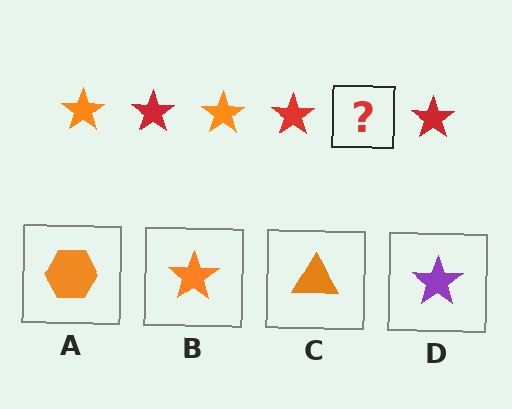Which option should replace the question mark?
Option B.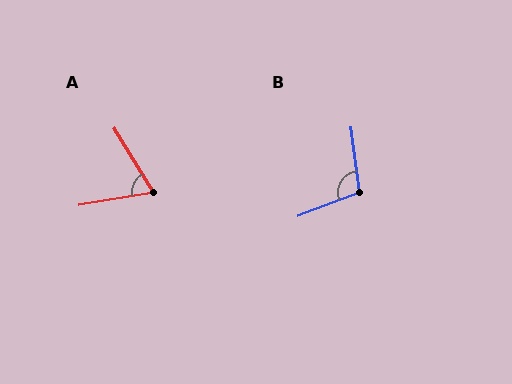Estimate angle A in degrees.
Approximately 69 degrees.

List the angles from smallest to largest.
A (69°), B (103°).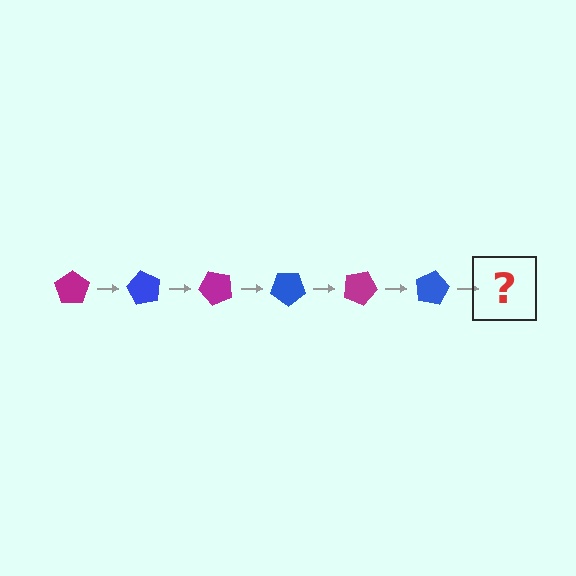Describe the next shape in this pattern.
It should be a magenta pentagon, rotated 360 degrees from the start.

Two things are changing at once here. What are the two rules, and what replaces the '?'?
The two rules are that it rotates 60 degrees each step and the color cycles through magenta and blue. The '?' should be a magenta pentagon, rotated 360 degrees from the start.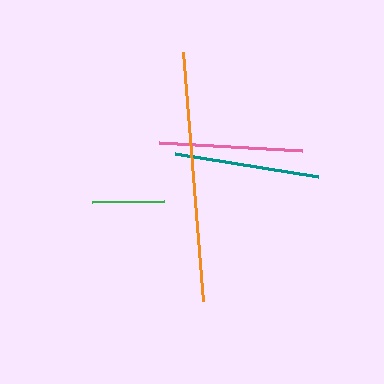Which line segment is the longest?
The orange line is the longest at approximately 249 pixels.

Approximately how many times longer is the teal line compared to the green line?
The teal line is approximately 2.0 times the length of the green line.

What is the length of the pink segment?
The pink segment is approximately 143 pixels long.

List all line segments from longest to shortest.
From longest to shortest: orange, teal, pink, green.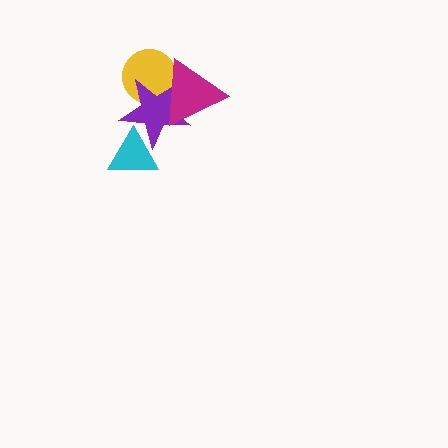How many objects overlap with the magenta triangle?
2 objects overlap with the magenta triangle.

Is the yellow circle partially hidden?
Yes, it is partially covered by another shape.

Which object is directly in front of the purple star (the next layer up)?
The cyan triangle is directly in front of the purple star.